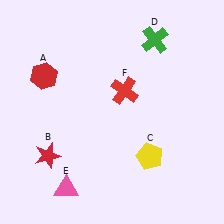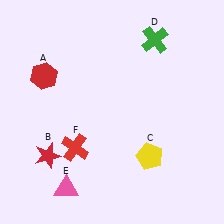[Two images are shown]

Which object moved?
The red cross (F) moved down.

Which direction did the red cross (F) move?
The red cross (F) moved down.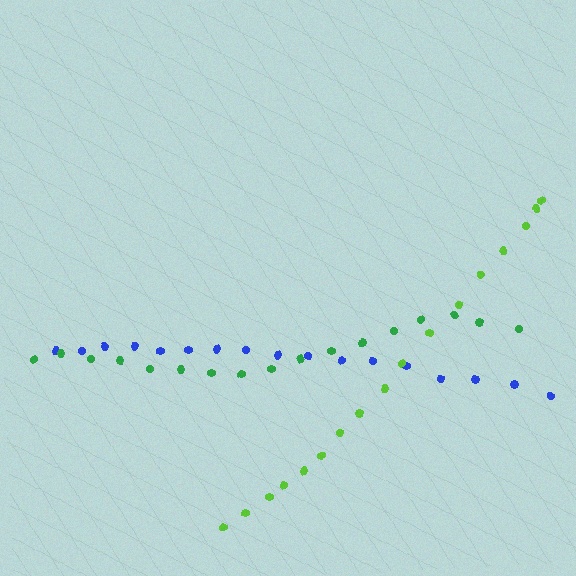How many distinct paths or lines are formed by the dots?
There are 3 distinct paths.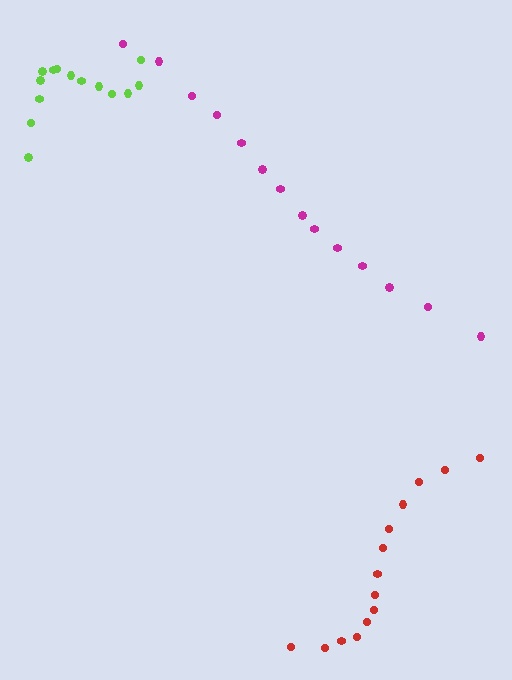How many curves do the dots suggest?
There are 3 distinct paths.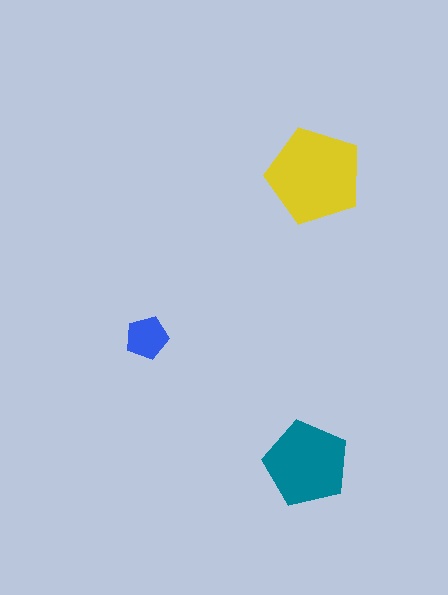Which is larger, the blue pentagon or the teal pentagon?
The teal one.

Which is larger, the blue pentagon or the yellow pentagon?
The yellow one.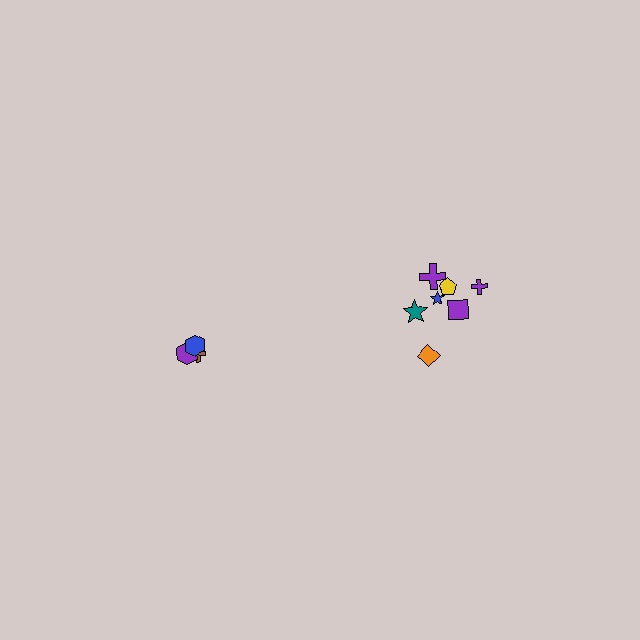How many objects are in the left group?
There are 3 objects.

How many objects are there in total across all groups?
There are 10 objects.